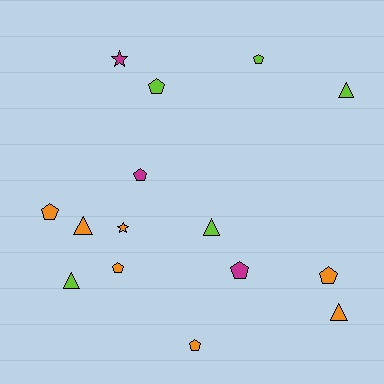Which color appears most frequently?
Orange, with 7 objects.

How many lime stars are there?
There are no lime stars.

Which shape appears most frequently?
Pentagon, with 8 objects.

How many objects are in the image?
There are 15 objects.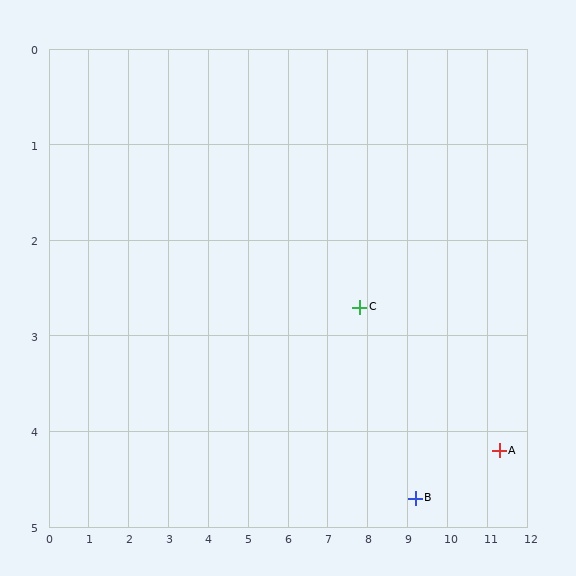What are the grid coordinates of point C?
Point C is at approximately (7.8, 2.7).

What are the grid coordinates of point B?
Point B is at approximately (9.2, 4.7).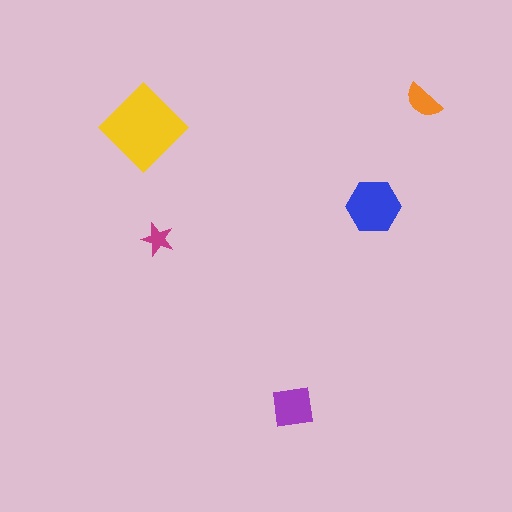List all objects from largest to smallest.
The yellow diamond, the blue hexagon, the purple square, the orange semicircle, the magenta star.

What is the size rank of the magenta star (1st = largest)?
5th.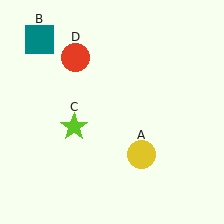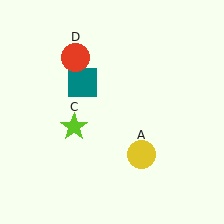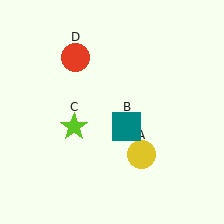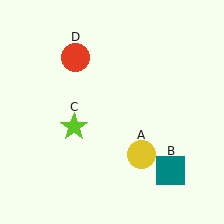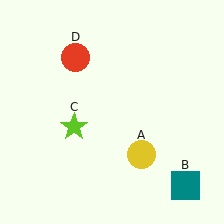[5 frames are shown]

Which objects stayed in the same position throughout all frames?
Yellow circle (object A) and lime star (object C) and red circle (object D) remained stationary.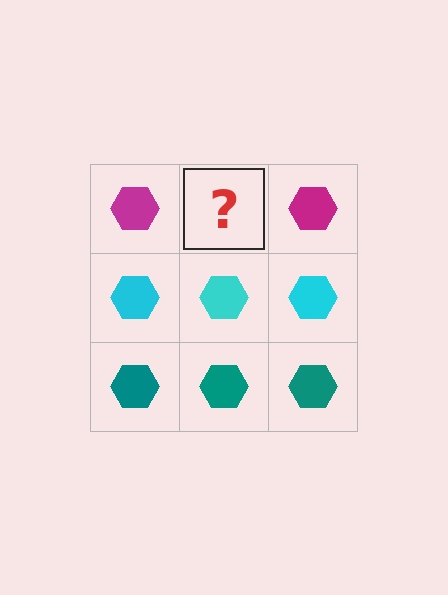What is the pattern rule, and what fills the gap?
The rule is that each row has a consistent color. The gap should be filled with a magenta hexagon.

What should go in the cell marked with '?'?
The missing cell should contain a magenta hexagon.